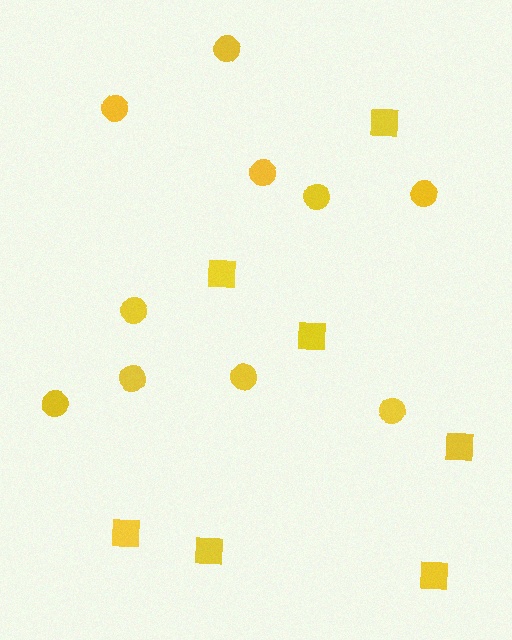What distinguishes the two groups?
There are 2 groups: one group of squares (7) and one group of circles (10).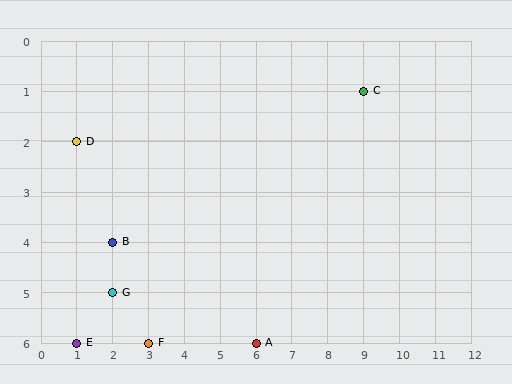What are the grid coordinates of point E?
Point E is at grid coordinates (1, 6).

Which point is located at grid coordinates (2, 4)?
Point B is at (2, 4).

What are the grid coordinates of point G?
Point G is at grid coordinates (2, 5).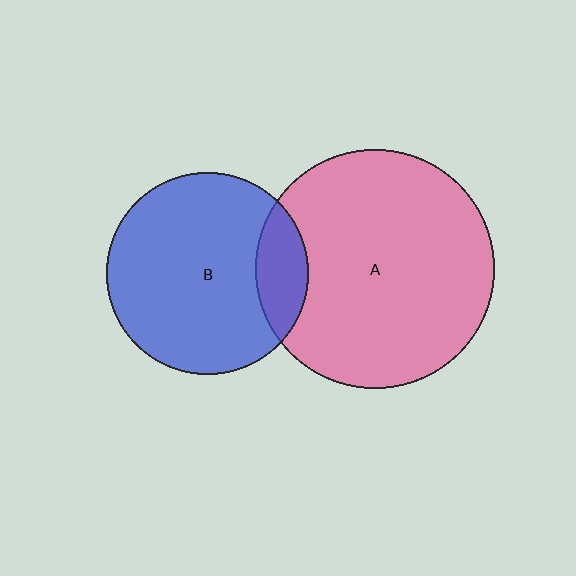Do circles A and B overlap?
Yes.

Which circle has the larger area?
Circle A (pink).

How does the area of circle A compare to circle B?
Approximately 1.4 times.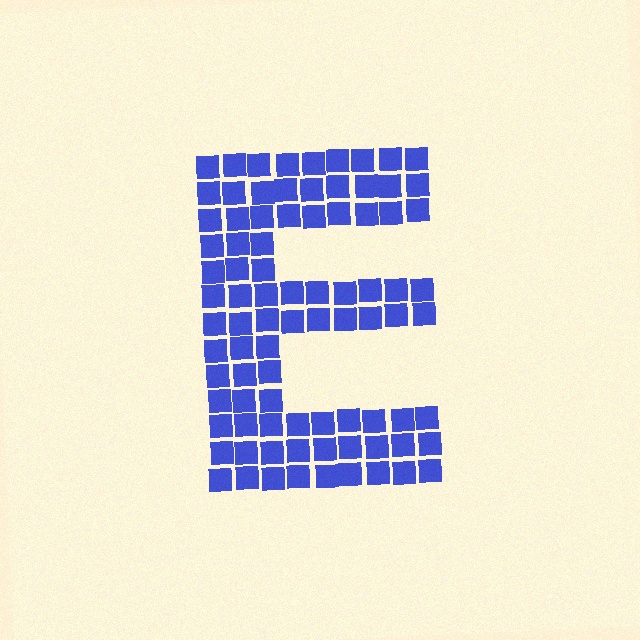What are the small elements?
The small elements are squares.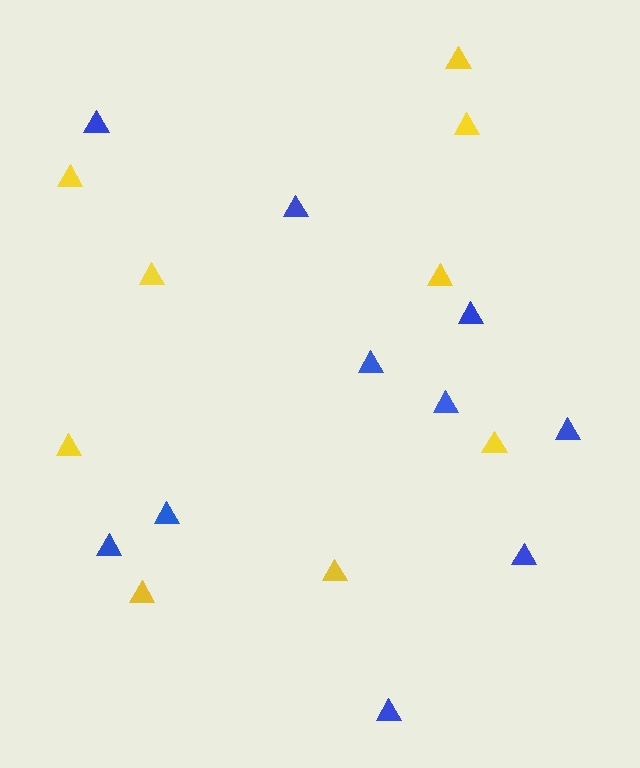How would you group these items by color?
There are 2 groups: one group of blue triangles (10) and one group of yellow triangles (9).